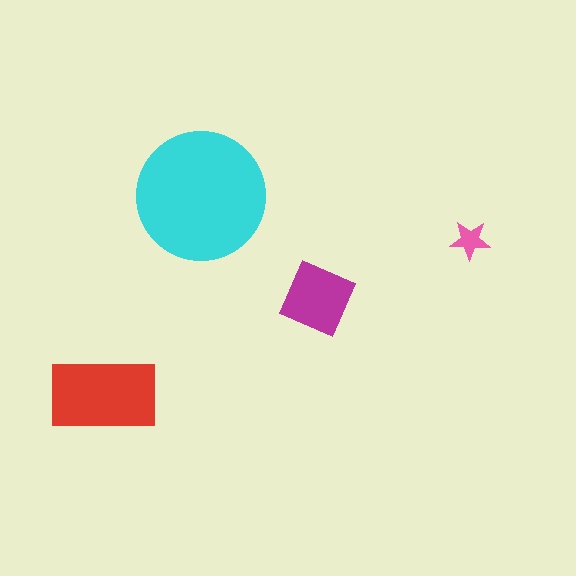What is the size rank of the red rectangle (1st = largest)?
2nd.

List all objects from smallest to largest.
The pink star, the magenta diamond, the red rectangle, the cyan circle.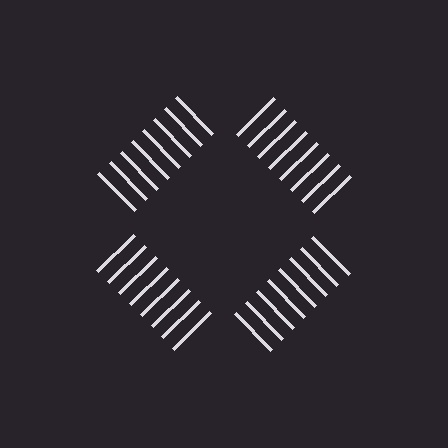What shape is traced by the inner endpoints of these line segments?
An illusory square — the line segments terminate on its edges but no continuous stroke is drawn.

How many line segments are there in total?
32 — 8 along each of the 4 edges.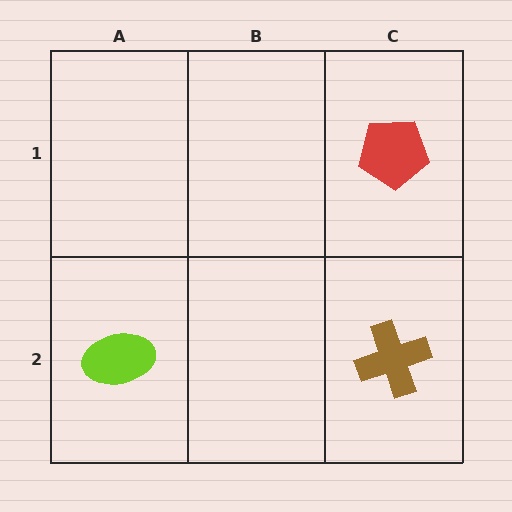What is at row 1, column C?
A red pentagon.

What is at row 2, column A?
A lime ellipse.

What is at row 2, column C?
A brown cross.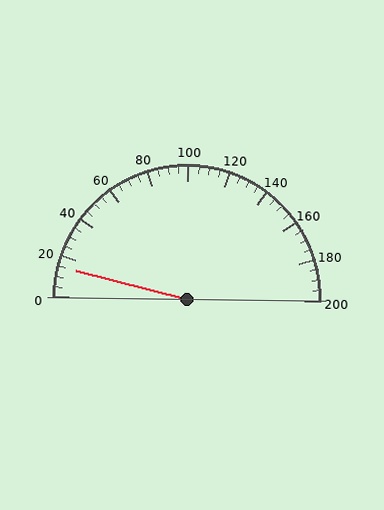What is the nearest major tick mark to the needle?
The nearest major tick mark is 20.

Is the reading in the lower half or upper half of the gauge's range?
The reading is in the lower half of the range (0 to 200).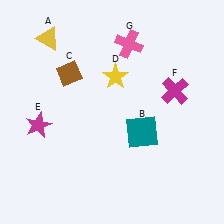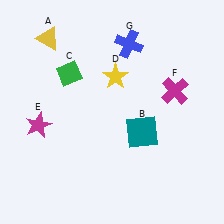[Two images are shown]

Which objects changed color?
C changed from brown to green. G changed from pink to blue.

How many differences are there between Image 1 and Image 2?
There are 2 differences between the two images.